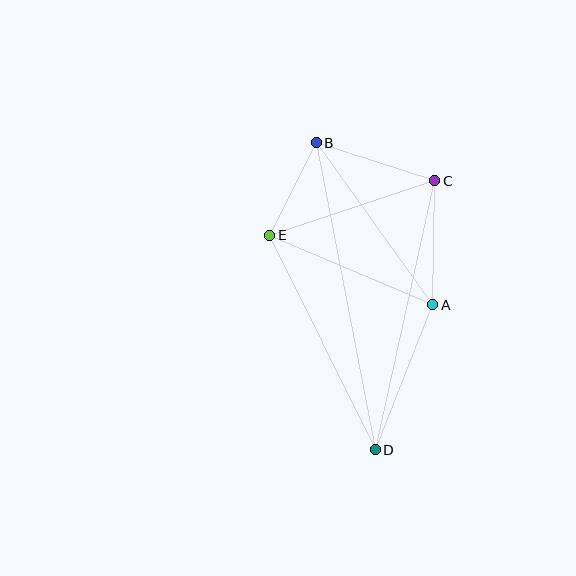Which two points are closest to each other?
Points B and E are closest to each other.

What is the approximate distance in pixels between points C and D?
The distance between C and D is approximately 276 pixels.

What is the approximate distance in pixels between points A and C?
The distance between A and C is approximately 124 pixels.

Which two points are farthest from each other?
Points B and D are farthest from each other.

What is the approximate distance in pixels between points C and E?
The distance between C and E is approximately 174 pixels.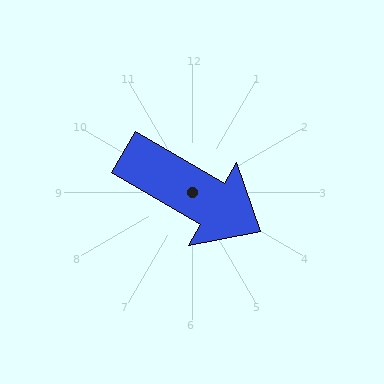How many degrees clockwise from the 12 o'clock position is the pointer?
Approximately 120 degrees.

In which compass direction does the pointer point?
Southeast.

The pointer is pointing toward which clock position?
Roughly 4 o'clock.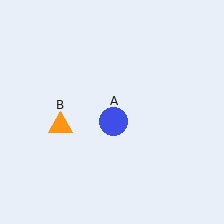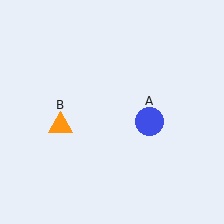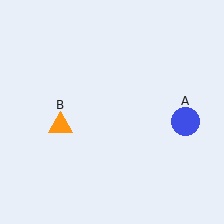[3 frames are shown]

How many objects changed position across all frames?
1 object changed position: blue circle (object A).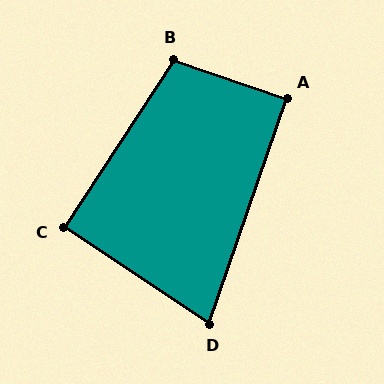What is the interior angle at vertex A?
Approximately 90 degrees (approximately right).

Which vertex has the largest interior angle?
B, at approximately 105 degrees.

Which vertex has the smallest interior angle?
D, at approximately 75 degrees.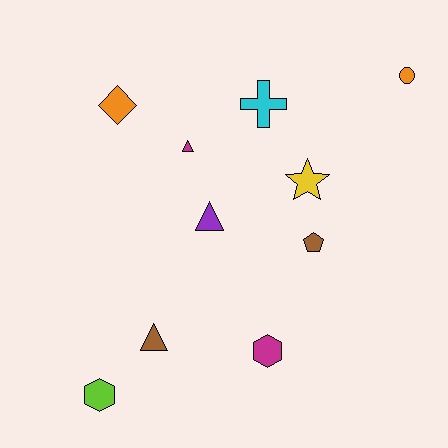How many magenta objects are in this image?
There are 2 magenta objects.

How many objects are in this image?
There are 10 objects.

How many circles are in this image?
There is 1 circle.